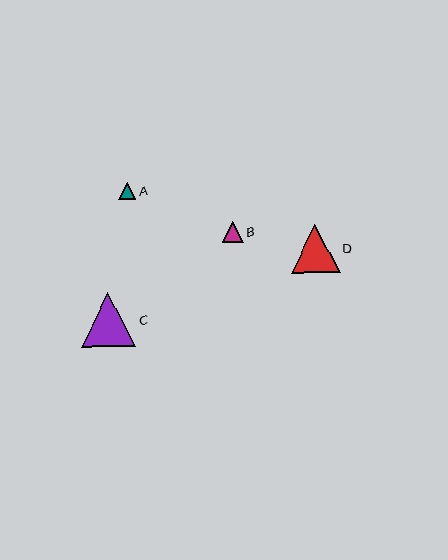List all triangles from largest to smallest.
From largest to smallest: C, D, B, A.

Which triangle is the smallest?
Triangle A is the smallest with a size of approximately 17 pixels.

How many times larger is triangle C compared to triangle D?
Triangle C is approximately 1.1 times the size of triangle D.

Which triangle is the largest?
Triangle C is the largest with a size of approximately 55 pixels.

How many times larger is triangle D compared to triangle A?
Triangle D is approximately 2.8 times the size of triangle A.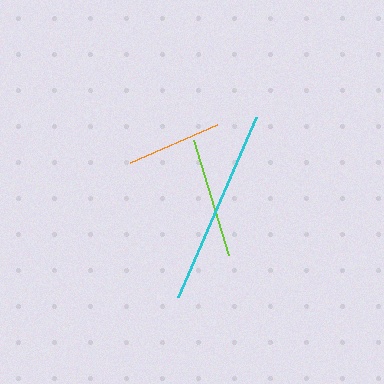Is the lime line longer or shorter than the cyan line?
The cyan line is longer than the lime line.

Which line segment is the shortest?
The orange line is the shortest at approximately 95 pixels.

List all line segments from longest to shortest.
From longest to shortest: cyan, lime, orange.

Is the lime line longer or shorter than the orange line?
The lime line is longer than the orange line.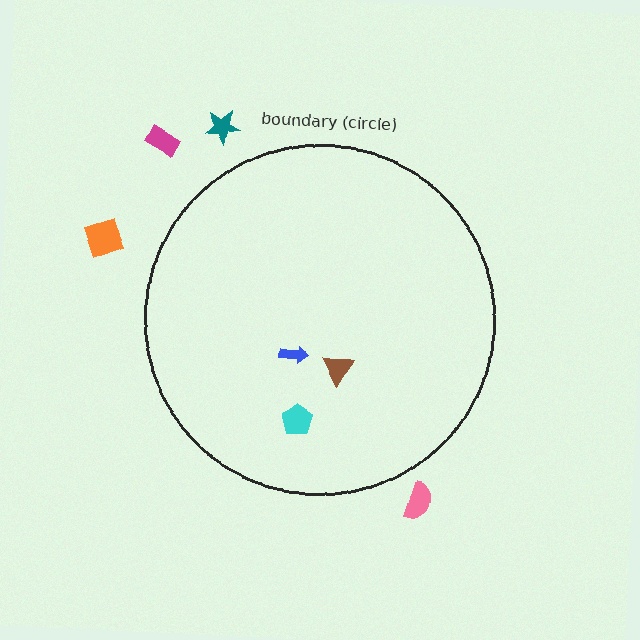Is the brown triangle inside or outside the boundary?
Inside.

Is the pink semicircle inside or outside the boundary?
Outside.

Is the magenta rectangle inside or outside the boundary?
Outside.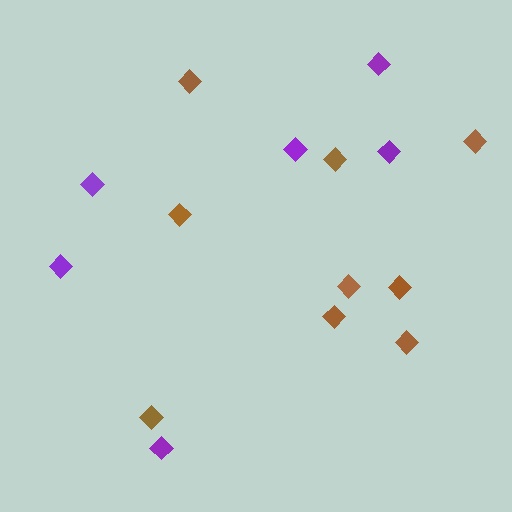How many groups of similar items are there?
There are 2 groups: one group of brown diamonds (9) and one group of purple diamonds (6).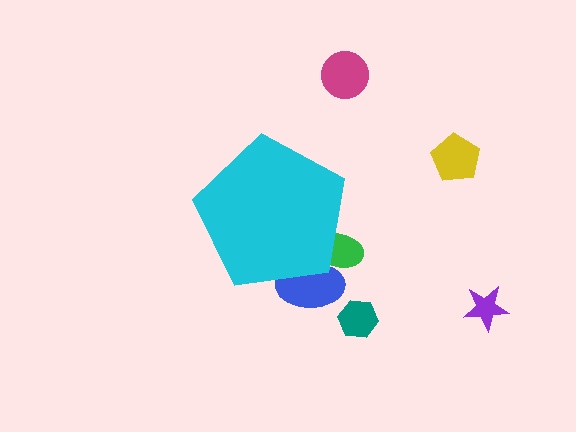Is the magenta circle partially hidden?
No, the magenta circle is fully visible.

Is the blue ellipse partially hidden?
Yes, the blue ellipse is partially hidden behind the cyan pentagon.